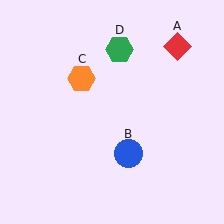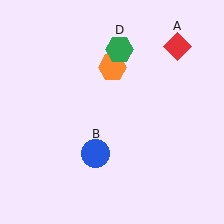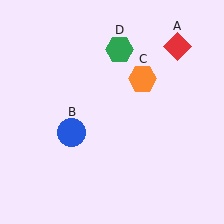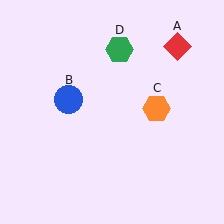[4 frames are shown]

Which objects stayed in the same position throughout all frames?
Red diamond (object A) and green hexagon (object D) remained stationary.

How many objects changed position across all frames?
2 objects changed position: blue circle (object B), orange hexagon (object C).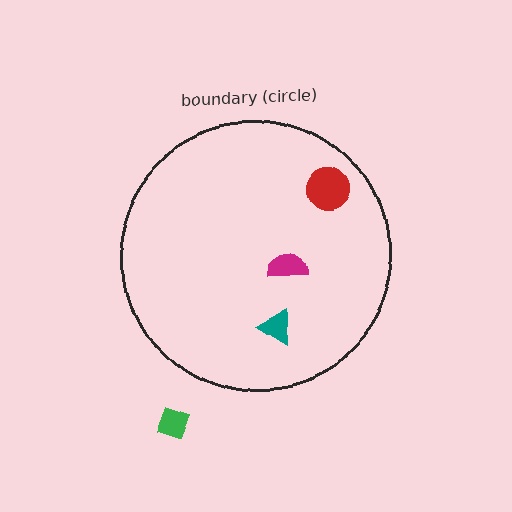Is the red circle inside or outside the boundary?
Inside.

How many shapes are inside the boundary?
3 inside, 1 outside.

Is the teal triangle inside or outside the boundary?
Inside.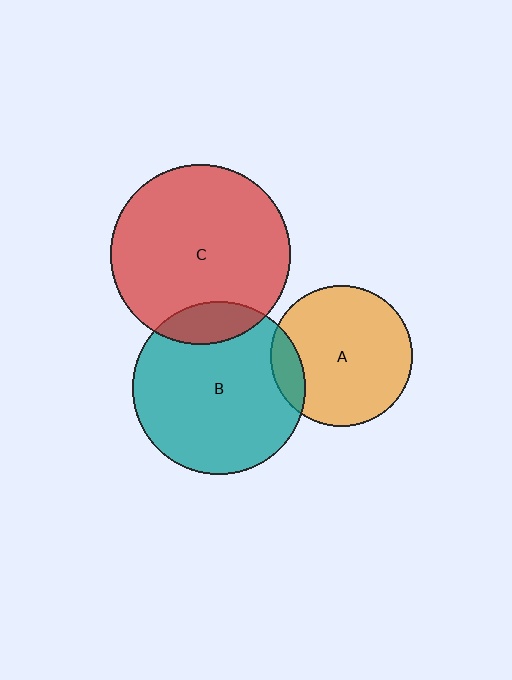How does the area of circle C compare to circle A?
Approximately 1.6 times.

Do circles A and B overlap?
Yes.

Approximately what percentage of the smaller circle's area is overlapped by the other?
Approximately 10%.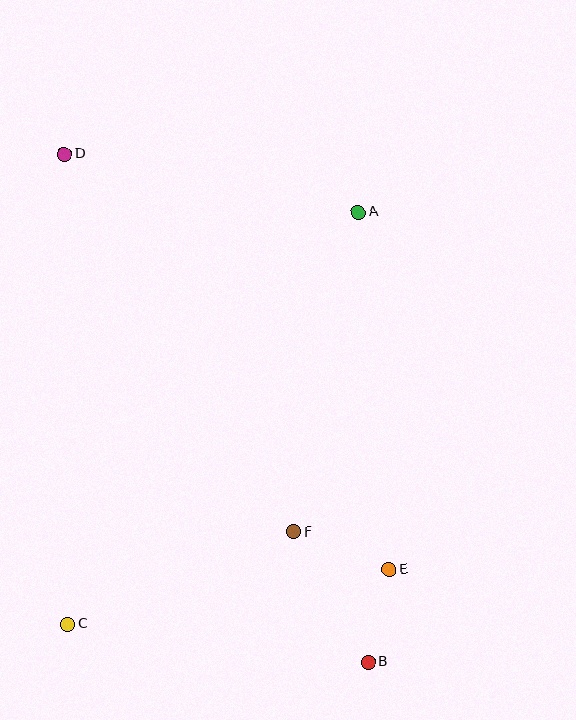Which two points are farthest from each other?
Points B and D are farthest from each other.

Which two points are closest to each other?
Points B and E are closest to each other.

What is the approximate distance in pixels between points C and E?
The distance between C and E is approximately 326 pixels.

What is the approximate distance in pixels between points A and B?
The distance between A and B is approximately 450 pixels.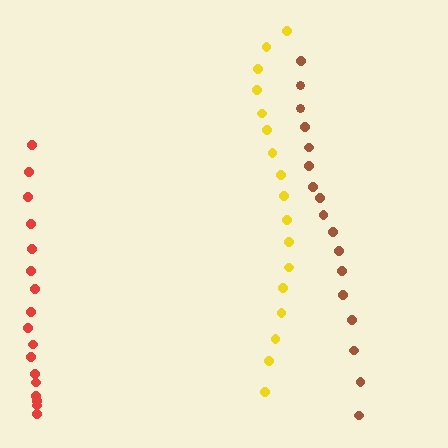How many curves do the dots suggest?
There are 3 distinct paths.